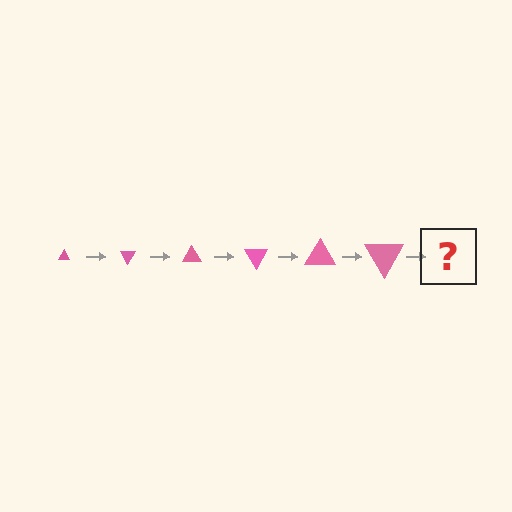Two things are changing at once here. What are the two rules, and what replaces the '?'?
The two rules are that the triangle grows larger each step and it rotates 60 degrees each step. The '?' should be a triangle, larger than the previous one and rotated 360 degrees from the start.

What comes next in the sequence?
The next element should be a triangle, larger than the previous one and rotated 360 degrees from the start.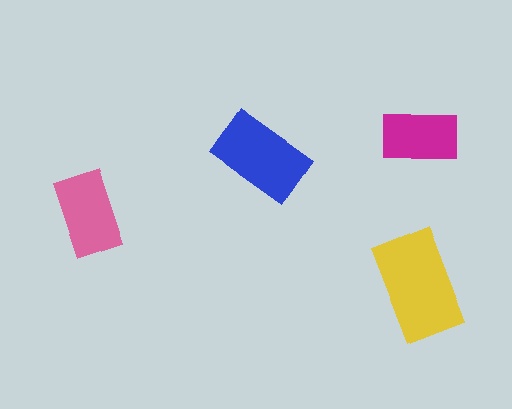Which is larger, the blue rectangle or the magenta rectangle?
The blue one.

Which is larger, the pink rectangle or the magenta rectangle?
The pink one.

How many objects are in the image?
There are 4 objects in the image.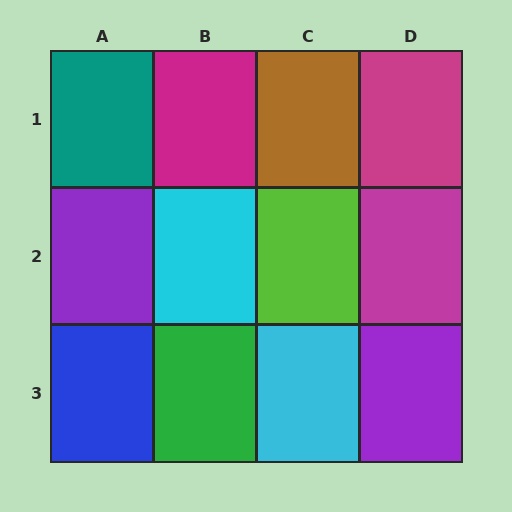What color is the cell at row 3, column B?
Green.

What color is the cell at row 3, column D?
Purple.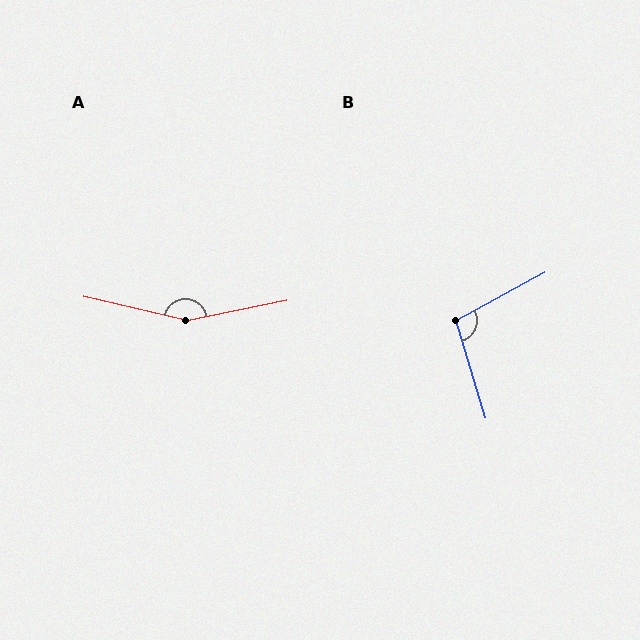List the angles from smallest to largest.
B (102°), A (156°).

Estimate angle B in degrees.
Approximately 102 degrees.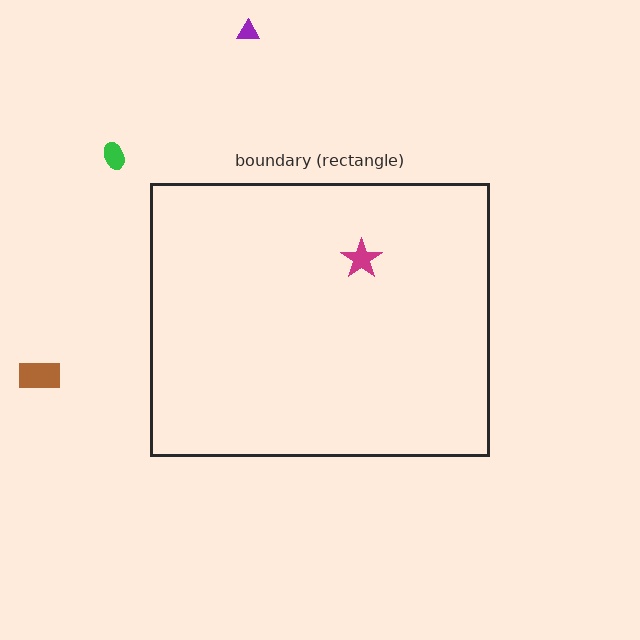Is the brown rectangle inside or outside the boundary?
Outside.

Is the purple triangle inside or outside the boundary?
Outside.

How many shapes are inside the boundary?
1 inside, 3 outside.